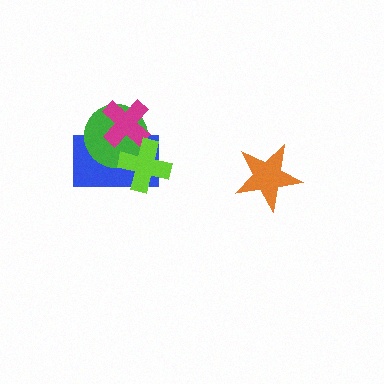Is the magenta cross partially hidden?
Yes, it is partially covered by another shape.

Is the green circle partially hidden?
Yes, it is partially covered by another shape.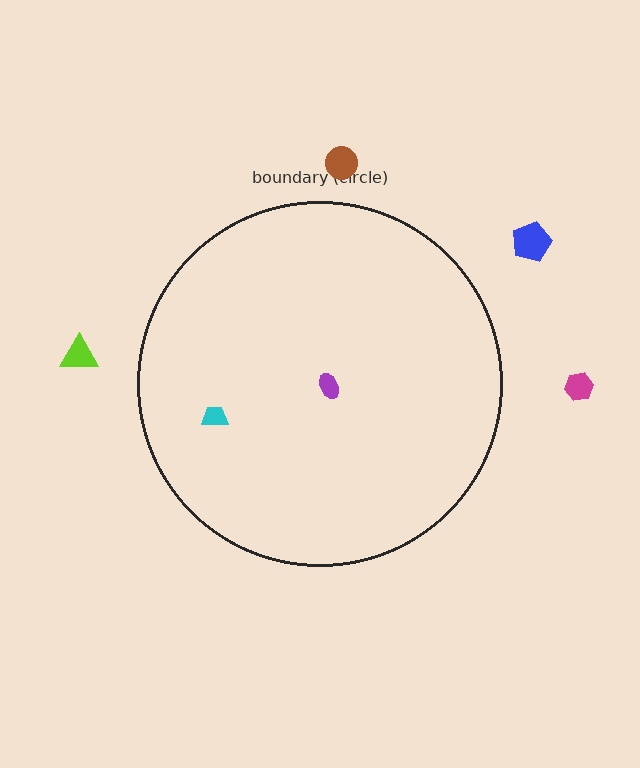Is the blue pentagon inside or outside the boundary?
Outside.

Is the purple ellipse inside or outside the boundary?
Inside.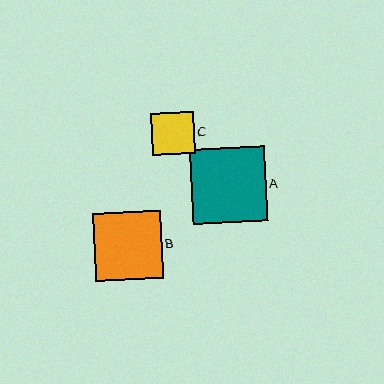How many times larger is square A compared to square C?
Square A is approximately 1.8 times the size of square C.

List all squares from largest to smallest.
From largest to smallest: A, B, C.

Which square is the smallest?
Square C is the smallest with a size of approximately 42 pixels.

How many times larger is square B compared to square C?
Square B is approximately 1.6 times the size of square C.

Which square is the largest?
Square A is the largest with a size of approximately 75 pixels.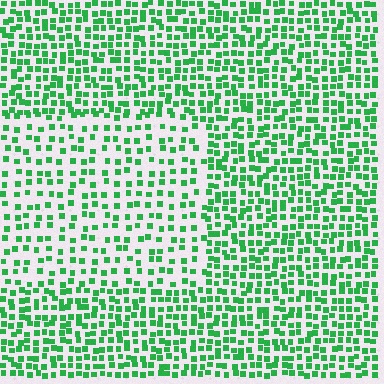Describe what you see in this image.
The image contains small green elements arranged at two different densities. A rectangle-shaped region is visible where the elements are less densely packed than the surrounding area.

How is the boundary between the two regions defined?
The boundary is defined by a change in element density (approximately 1.8x ratio). All elements are the same color, size, and shape.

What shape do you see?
I see a rectangle.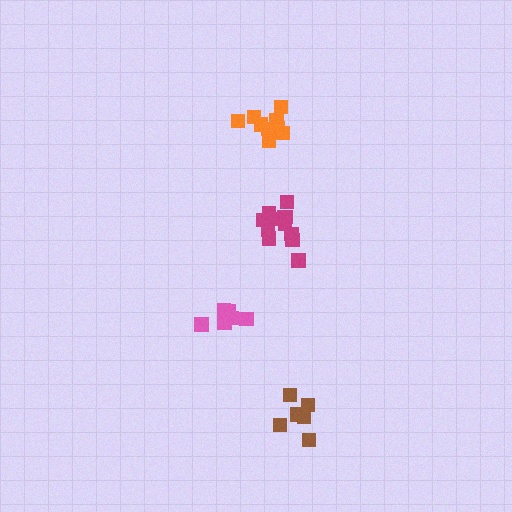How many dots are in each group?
Group 1: 12 dots, Group 2: 6 dots, Group 3: 6 dots, Group 4: 9 dots (33 total).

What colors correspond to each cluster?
The clusters are colored: magenta, pink, brown, orange.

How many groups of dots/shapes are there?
There are 4 groups.